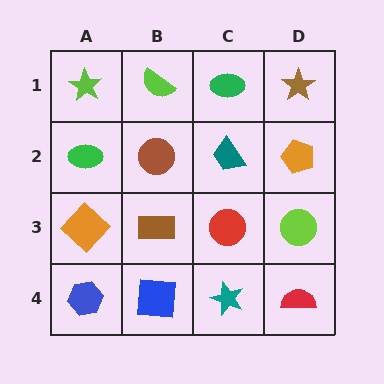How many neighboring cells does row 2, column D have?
3.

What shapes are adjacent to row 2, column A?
A lime star (row 1, column A), an orange diamond (row 3, column A), a brown circle (row 2, column B).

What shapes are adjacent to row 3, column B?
A brown circle (row 2, column B), a blue square (row 4, column B), an orange diamond (row 3, column A), a red circle (row 3, column C).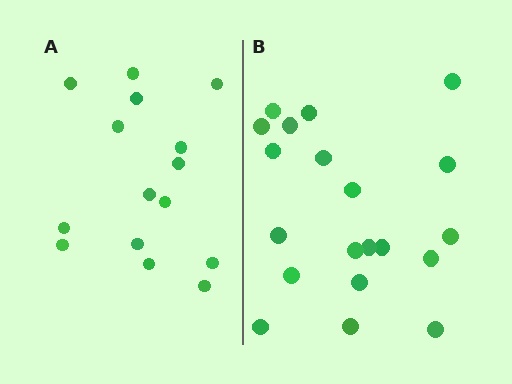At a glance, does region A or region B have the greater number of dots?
Region B (the right region) has more dots.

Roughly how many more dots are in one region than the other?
Region B has about 5 more dots than region A.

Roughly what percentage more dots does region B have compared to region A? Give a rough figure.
About 35% more.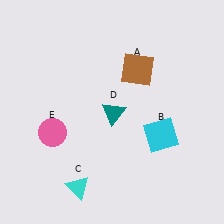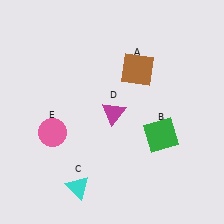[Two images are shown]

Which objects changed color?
B changed from cyan to green. D changed from teal to magenta.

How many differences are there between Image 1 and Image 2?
There are 2 differences between the two images.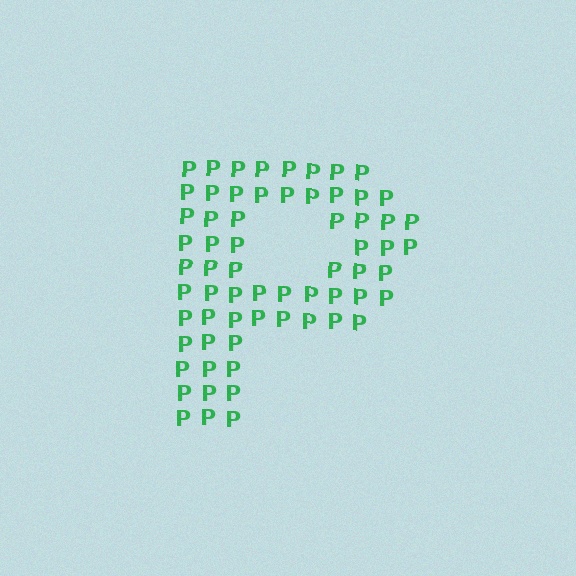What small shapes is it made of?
It is made of small letter P's.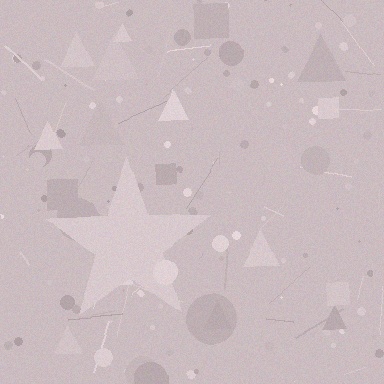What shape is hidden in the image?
A star is hidden in the image.